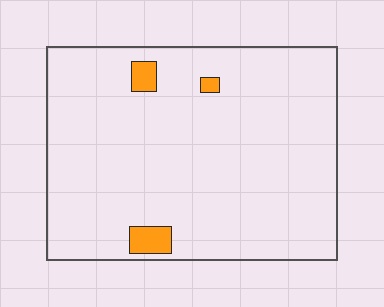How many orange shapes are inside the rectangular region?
3.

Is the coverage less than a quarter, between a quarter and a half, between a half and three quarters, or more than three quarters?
Less than a quarter.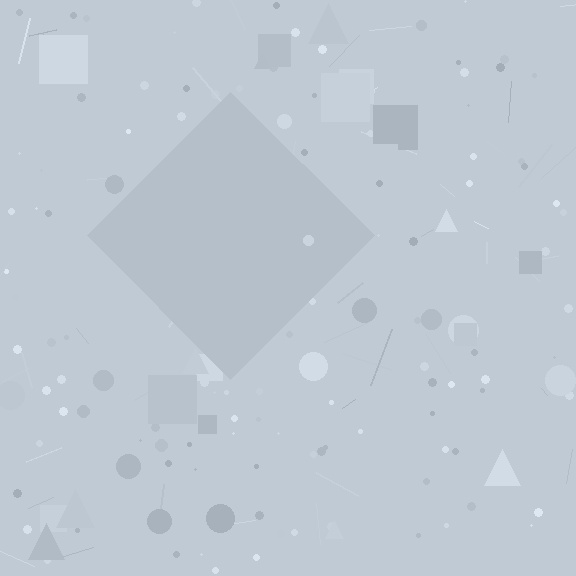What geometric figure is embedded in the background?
A diamond is embedded in the background.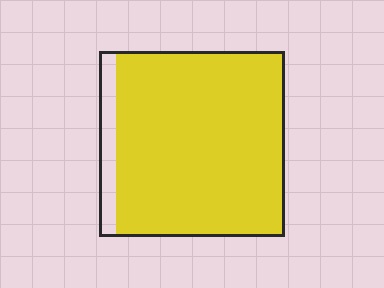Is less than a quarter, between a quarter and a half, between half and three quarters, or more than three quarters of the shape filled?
More than three quarters.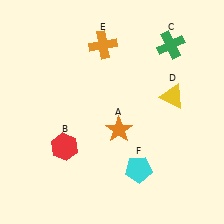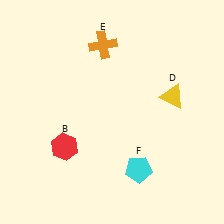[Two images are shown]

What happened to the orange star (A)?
The orange star (A) was removed in Image 2. It was in the bottom-right area of Image 1.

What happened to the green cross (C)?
The green cross (C) was removed in Image 2. It was in the top-right area of Image 1.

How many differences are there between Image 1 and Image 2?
There are 2 differences between the two images.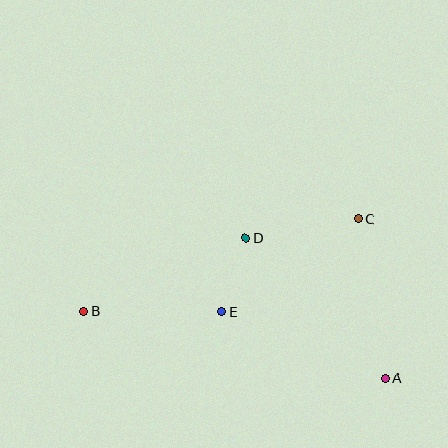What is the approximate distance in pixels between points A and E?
The distance between A and E is approximately 177 pixels.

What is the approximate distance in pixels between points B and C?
The distance between B and C is approximately 290 pixels.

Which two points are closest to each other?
Points D and E are closest to each other.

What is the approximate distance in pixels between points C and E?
The distance between C and E is approximately 165 pixels.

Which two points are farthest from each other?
Points A and B are farthest from each other.